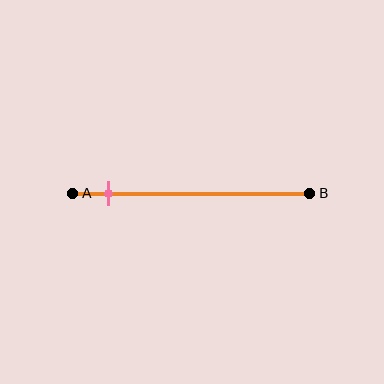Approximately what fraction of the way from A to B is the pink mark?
The pink mark is approximately 15% of the way from A to B.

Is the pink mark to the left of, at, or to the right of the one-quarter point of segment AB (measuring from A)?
The pink mark is to the left of the one-quarter point of segment AB.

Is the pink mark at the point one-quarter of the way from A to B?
No, the mark is at about 15% from A, not at the 25% one-quarter point.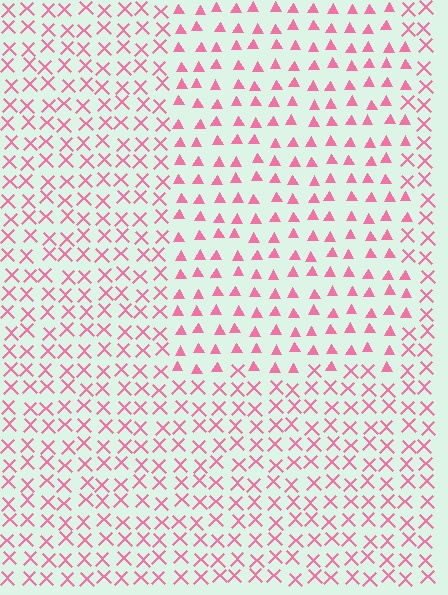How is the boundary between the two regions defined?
The boundary is defined by a change in element shape: triangles inside vs. X marks outside. All elements share the same color and spacing.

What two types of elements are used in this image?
The image uses triangles inside the rectangle region and X marks outside it.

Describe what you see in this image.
The image is filled with small pink elements arranged in a uniform grid. A rectangle-shaped region contains triangles, while the surrounding area contains X marks. The boundary is defined purely by the change in element shape.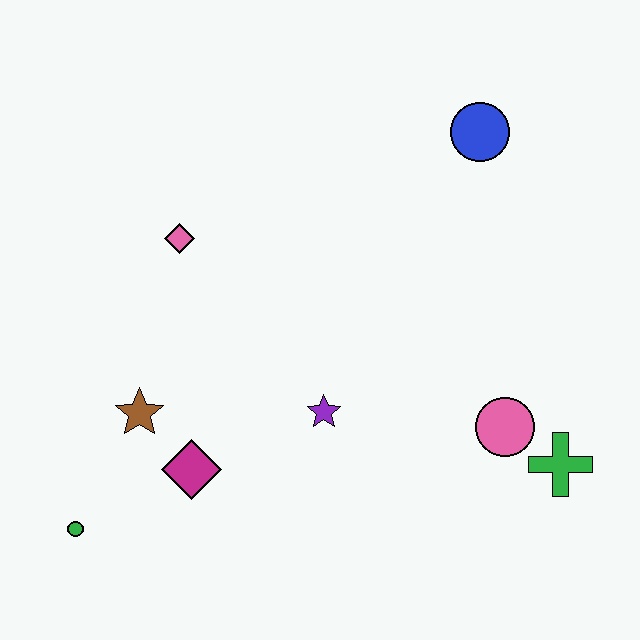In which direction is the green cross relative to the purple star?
The green cross is to the right of the purple star.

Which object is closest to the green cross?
The pink circle is closest to the green cross.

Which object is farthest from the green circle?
The blue circle is farthest from the green circle.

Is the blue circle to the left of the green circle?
No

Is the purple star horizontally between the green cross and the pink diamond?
Yes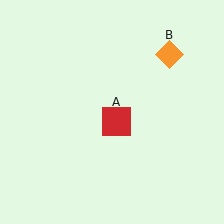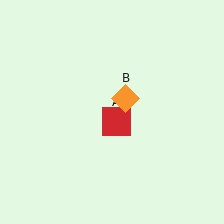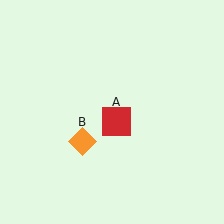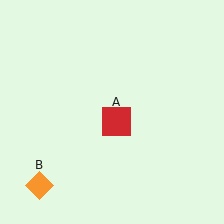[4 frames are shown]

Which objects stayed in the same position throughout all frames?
Red square (object A) remained stationary.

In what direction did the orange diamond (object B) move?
The orange diamond (object B) moved down and to the left.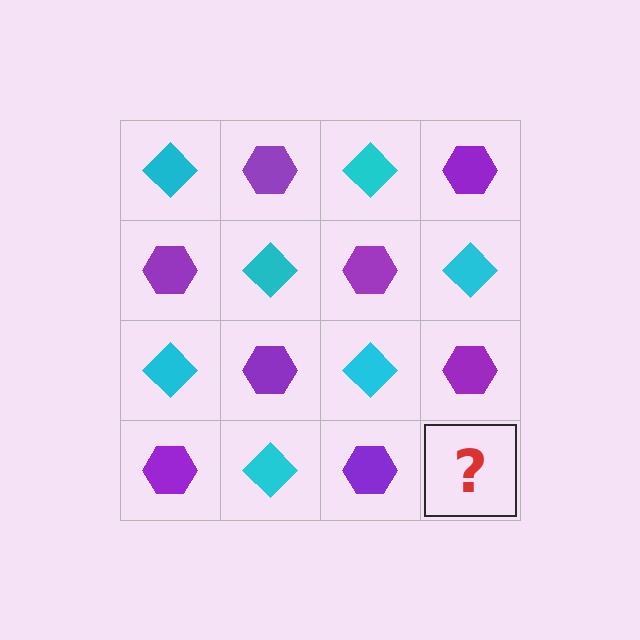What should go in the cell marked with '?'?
The missing cell should contain a cyan diamond.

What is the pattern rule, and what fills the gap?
The rule is that it alternates cyan diamond and purple hexagon in a checkerboard pattern. The gap should be filled with a cyan diamond.